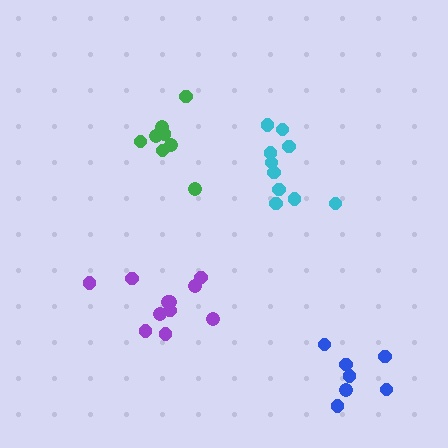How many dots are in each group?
Group 1: 11 dots, Group 2: 8 dots, Group 3: 10 dots, Group 4: 7 dots (36 total).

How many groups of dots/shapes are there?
There are 4 groups.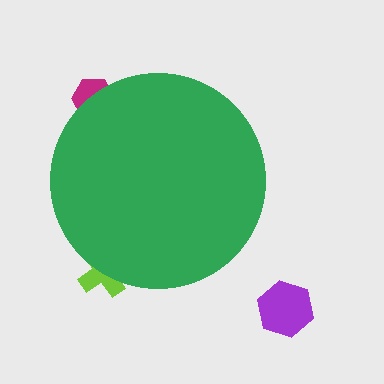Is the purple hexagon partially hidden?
No, the purple hexagon is fully visible.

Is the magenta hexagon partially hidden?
Yes, the magenta hexagon is partially hidden behind the green circle.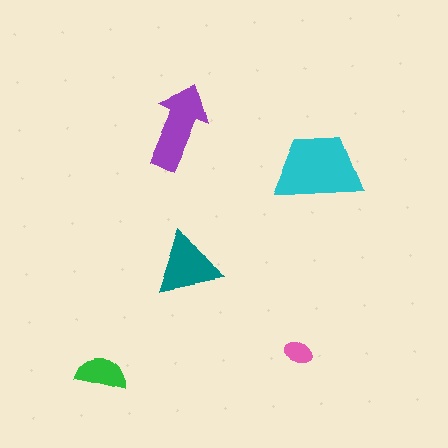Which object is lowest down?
The green semicircle is bottommost.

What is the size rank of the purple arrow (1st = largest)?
2nd.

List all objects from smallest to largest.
The pink ellipse, the green semicircle, the teal triangle, the purple arrow, the cyan trapezoid.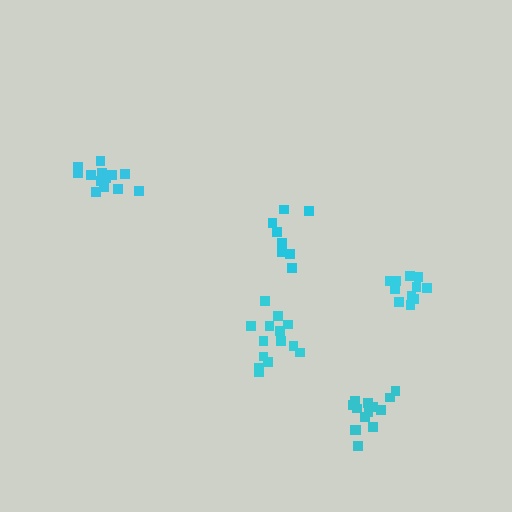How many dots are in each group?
Group 1: 14 dots, Group 2: 14 dots, Group 3: 8 dots, Group 4: 11 dots, Group 5: 14 dots (61 total).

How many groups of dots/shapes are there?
There are 5 groups.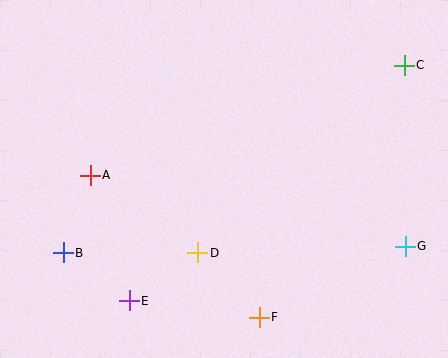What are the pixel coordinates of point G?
Point G is at (405, 246).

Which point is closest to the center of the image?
Point D at (198, 253) is closest to the center.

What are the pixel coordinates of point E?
Point E is at (129, 301).